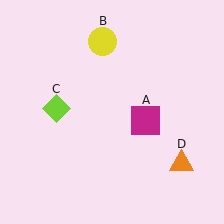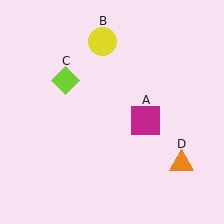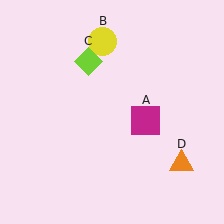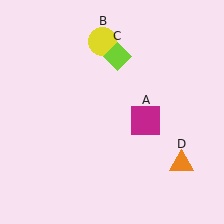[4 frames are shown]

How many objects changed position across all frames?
1 object changed position: lime diamond (object C).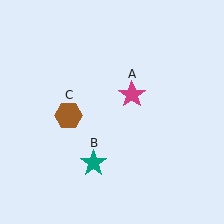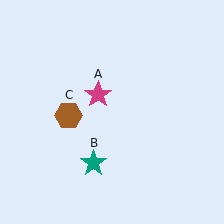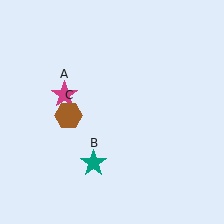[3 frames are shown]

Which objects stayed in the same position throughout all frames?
Teal star (object B) and brown hexagon (object C) remained stationary.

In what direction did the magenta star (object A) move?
The magenta star (object A) moved left.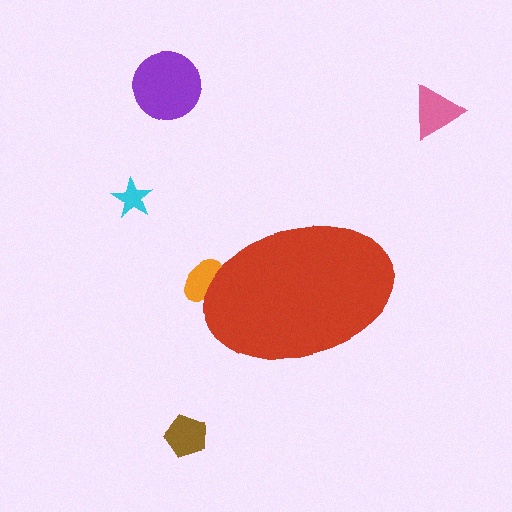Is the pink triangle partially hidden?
No, the pink triangle is fully visible.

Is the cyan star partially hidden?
No, the cyan star is fully visible.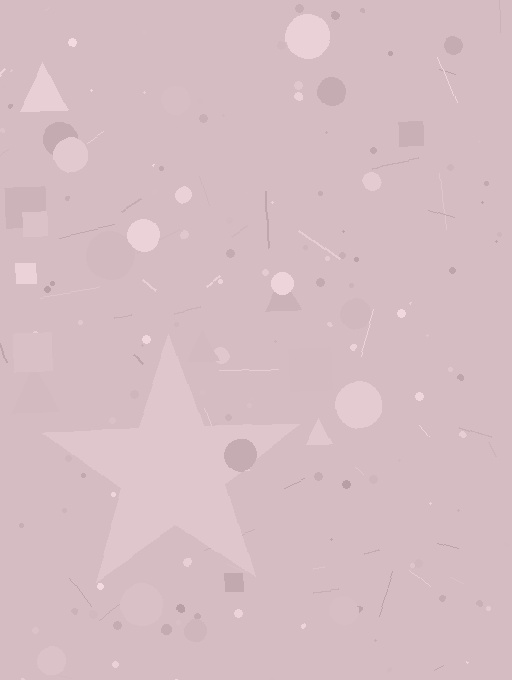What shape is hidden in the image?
A star is hidden in the image.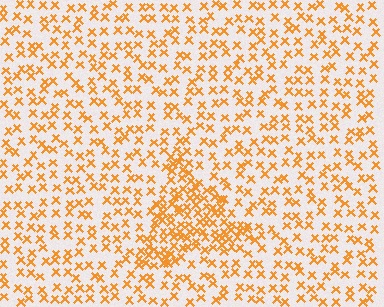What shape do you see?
I see a triangle.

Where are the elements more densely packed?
The elements are more densely packed inside the triangle boundary.